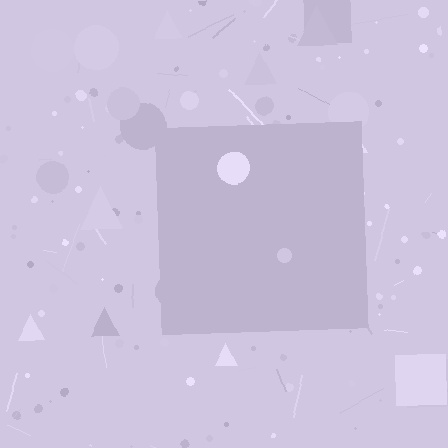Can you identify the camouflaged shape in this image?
The camouflaged shape is a square.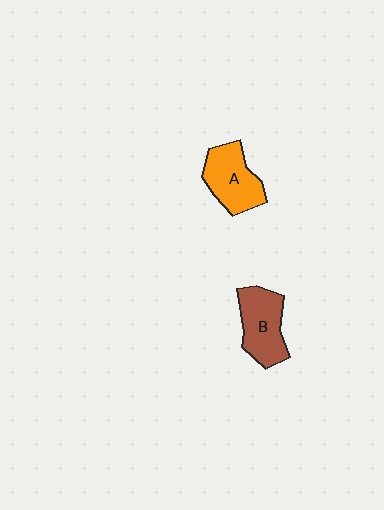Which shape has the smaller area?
Shape A (orange).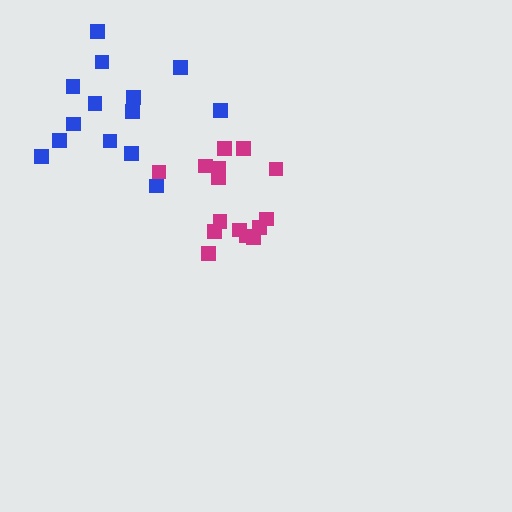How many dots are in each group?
Group 1: 15 dots, Group 2: 14 dots (29 total).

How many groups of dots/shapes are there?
There are 2 groups.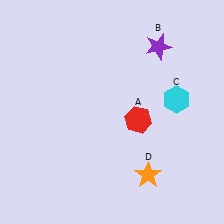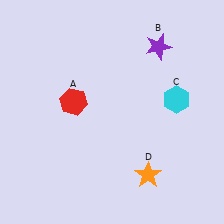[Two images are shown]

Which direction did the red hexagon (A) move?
The red hexagon (A) moved left.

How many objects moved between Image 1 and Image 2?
1 object moved between the two images.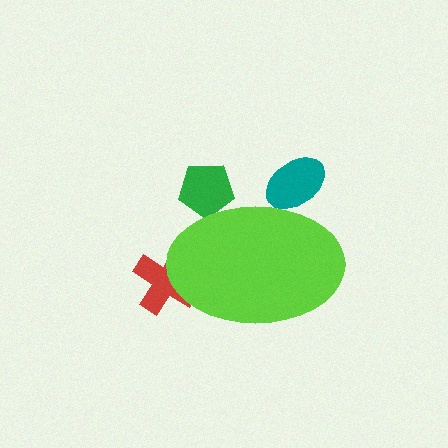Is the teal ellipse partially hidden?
Yes, the teal ellipse is partially hidden behind the lime ellipse.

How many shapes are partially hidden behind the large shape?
3 shapes are partially hidden.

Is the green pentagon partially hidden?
Yes, the green pentagon is partially hidden behind the lime ellipse.